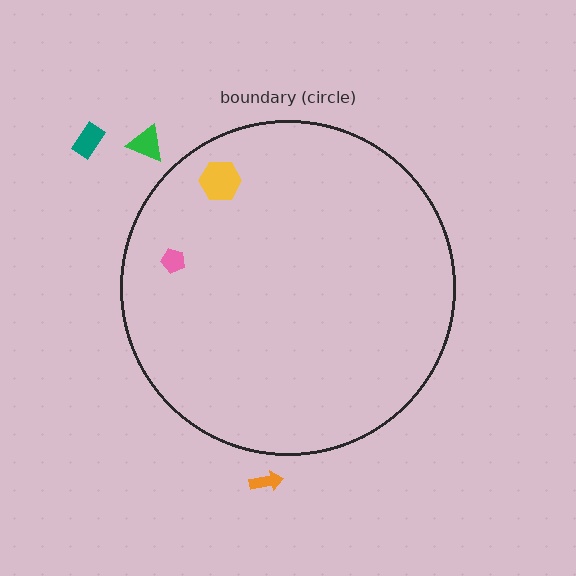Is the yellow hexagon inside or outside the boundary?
Inside.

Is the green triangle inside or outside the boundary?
Outside.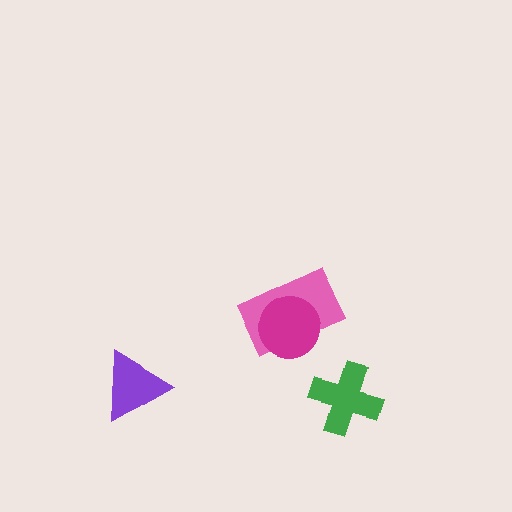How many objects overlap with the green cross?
0 objects overlap with the green cross.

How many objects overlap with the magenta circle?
1 object overlaps with the magenta circle.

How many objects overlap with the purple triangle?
0 objects overlap with the purple triangle.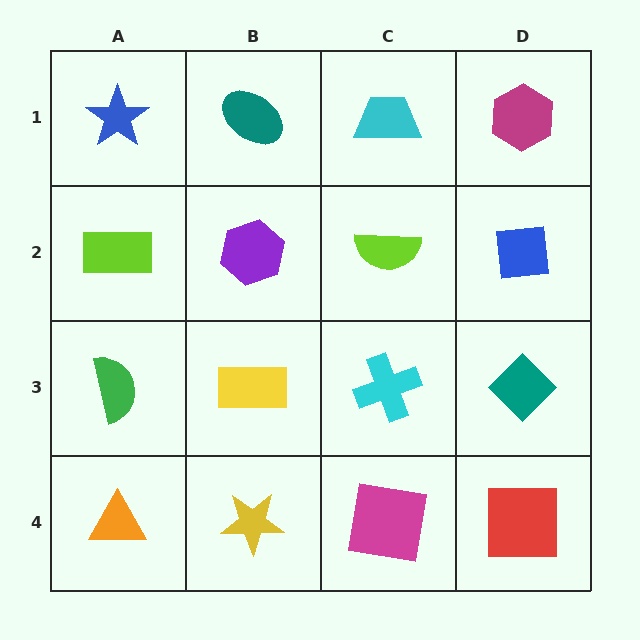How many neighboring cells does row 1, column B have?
3.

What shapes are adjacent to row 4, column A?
A green semicircle (row 3, column A), a yellow star (row 4, column B).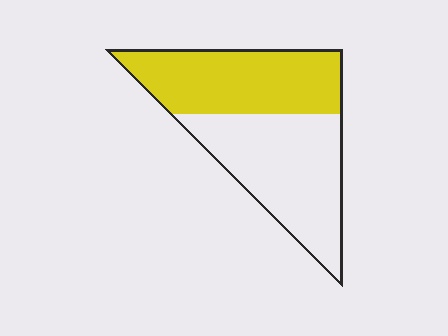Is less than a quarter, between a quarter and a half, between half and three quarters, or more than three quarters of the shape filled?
Between a quarter and a half.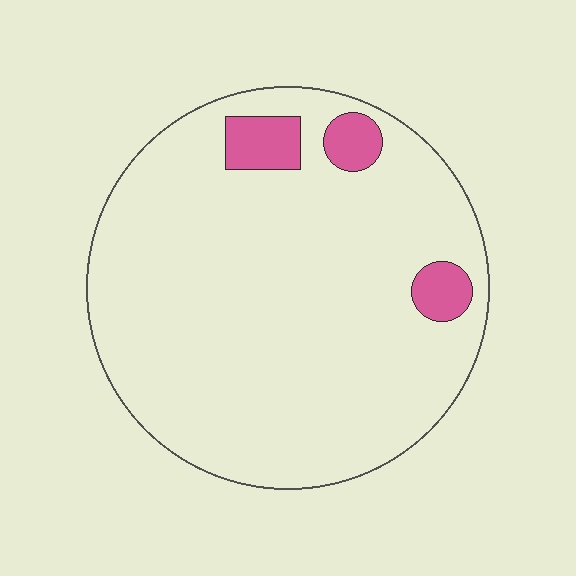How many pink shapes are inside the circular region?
3.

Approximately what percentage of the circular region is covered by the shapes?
Approximately 10%.